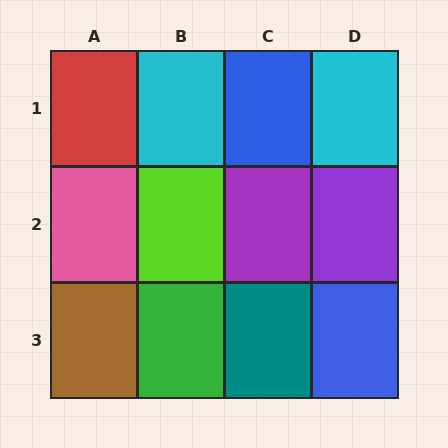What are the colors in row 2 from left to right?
Pink, lime, purple, purple.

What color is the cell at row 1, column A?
Red.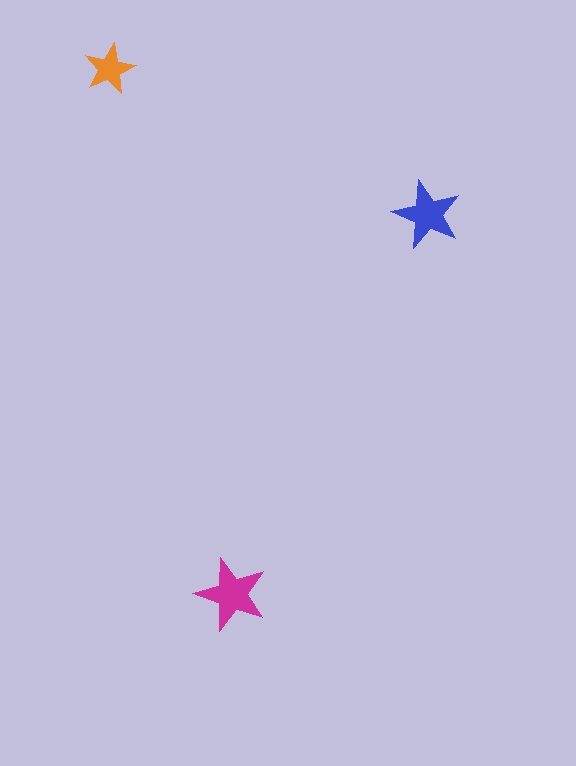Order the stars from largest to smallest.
the magenta one, the blue one, the orange one.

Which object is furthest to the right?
The blue star is rightmost.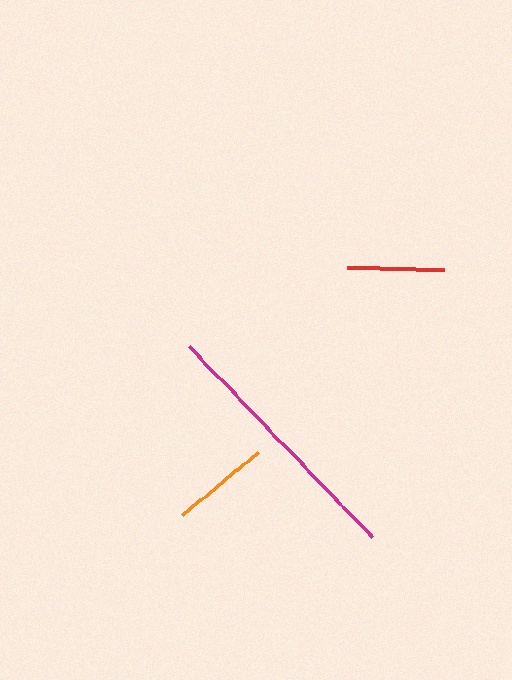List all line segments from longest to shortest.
From longest to shortest: magenta, orange, red.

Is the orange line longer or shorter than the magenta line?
The magenta line is longer than the orange line.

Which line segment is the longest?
The magenta line is the longest at approximately 265 pixels.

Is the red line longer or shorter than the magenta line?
The magenta line is longer than the red line.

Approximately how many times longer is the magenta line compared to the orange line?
The magenta line is approximately 2.7 times the length of the orange line.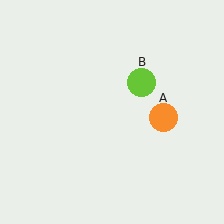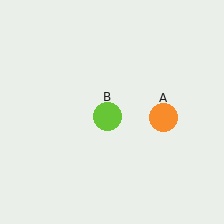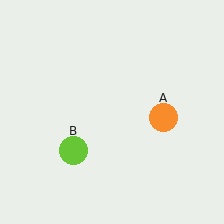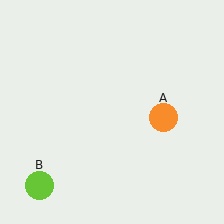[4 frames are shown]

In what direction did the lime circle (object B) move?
The lime circle (object B) moved down and to the left.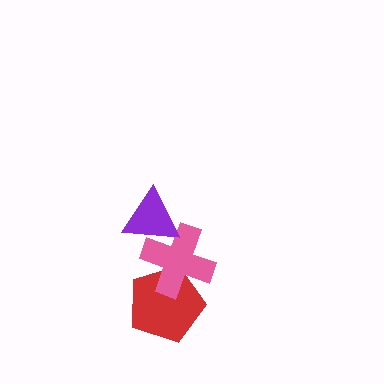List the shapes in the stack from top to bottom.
From top to bottom: the purple triangle, the pink cross, the red pentagon.